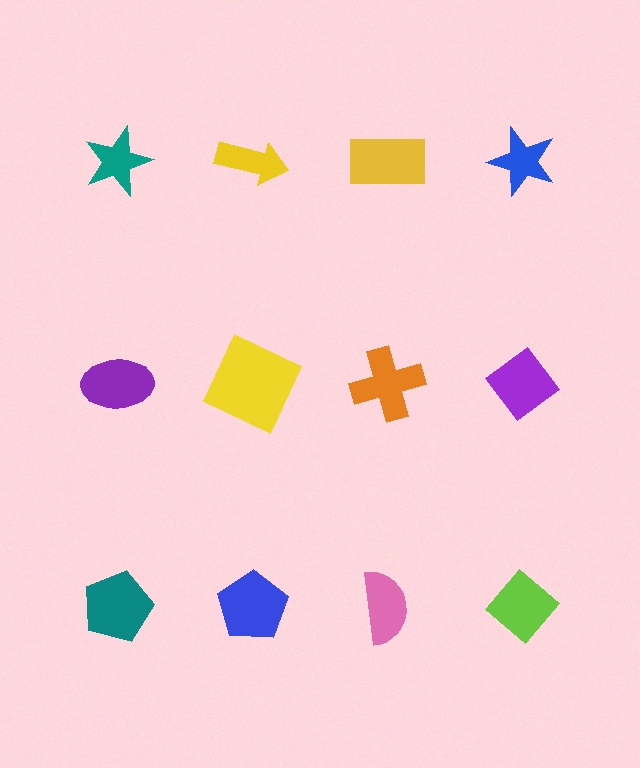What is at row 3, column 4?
A lime diamond.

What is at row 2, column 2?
A yellow square.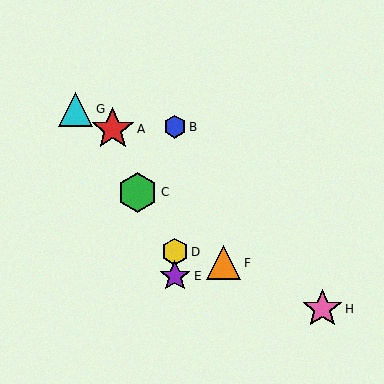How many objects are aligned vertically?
3 objects (B, D, E) are aligned vertically.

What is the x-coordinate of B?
Object B is at x≈175.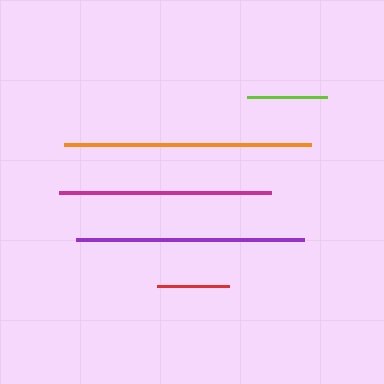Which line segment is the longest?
The orange line is the longest at approximately 246 pixels.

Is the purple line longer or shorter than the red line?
The purple line is longer than the red line.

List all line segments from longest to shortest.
From longest to shortest: orange, purple, magenta, lime, red.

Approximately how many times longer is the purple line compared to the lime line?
The purple line is approximately 2.8 times the length of the lime line.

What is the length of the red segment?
The red segment is approximately 72 pixels long.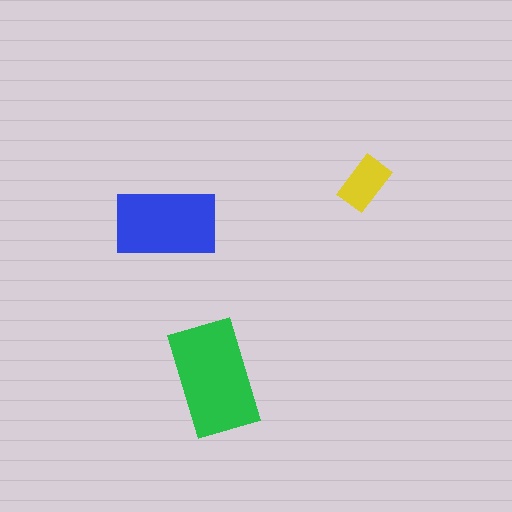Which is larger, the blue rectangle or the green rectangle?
The green one.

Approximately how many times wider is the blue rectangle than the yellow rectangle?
About 2 times wider.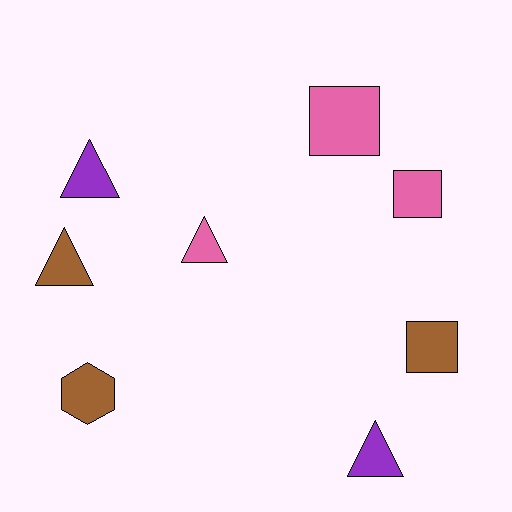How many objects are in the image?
There are 8 objects.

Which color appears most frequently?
Brown, with 3 objects.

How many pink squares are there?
There are 2 pink squares.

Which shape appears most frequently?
Triangle, with 4 objects.